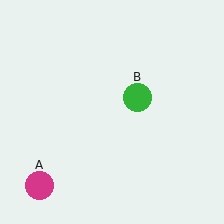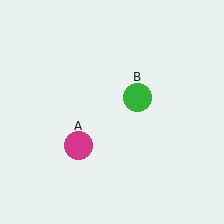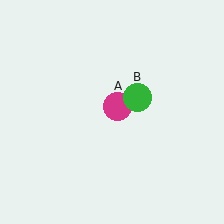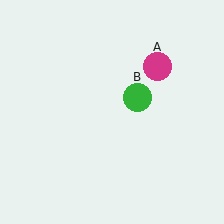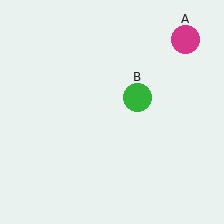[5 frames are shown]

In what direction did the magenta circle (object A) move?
The magenta circle (object A) moved up and to the right.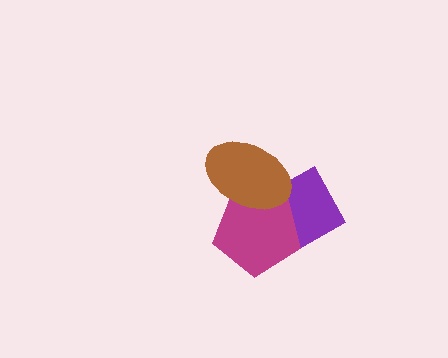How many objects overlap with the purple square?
2 objects overlap with the purple square.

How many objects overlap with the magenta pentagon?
2 objects overlap with the magenta pentagon.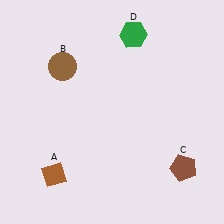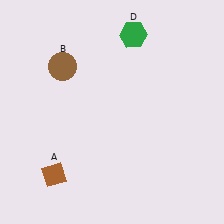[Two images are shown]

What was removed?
The brown pentagon (C) was removed in Image 2.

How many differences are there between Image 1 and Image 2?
There is 1 difference between the two images.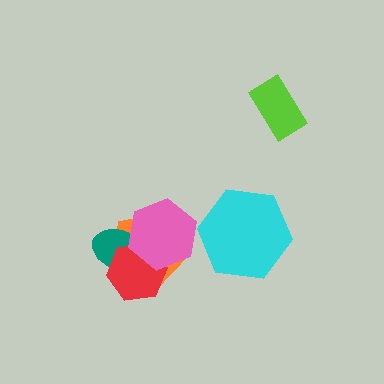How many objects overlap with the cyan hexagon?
0 objects overlap with the cyan hexagon.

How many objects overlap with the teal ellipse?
3 objects overlap with the teal ellipse.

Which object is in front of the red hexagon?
The pink hexagon is in front of the red hexagon.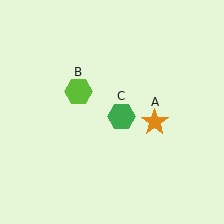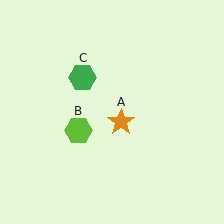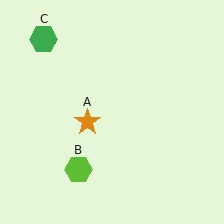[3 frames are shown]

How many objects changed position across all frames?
3 objects changed position: orange star (object A), lime hexagon (object B), green hexagon (object C).